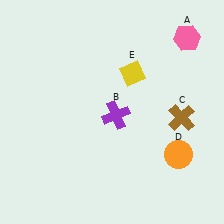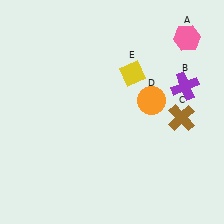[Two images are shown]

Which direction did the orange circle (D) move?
The orange circle (D) moved up.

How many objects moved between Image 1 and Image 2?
2 objects moved between the two images.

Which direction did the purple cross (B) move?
The purple cross (B) moved right.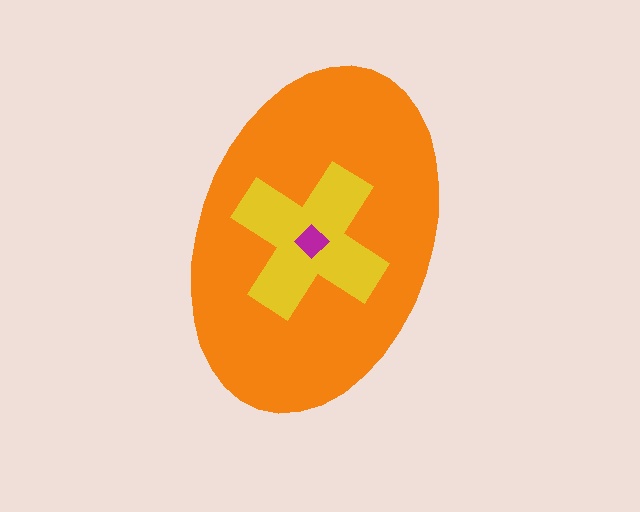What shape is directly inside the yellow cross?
The magenta diamond.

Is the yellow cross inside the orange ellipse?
Yes.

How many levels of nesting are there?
3.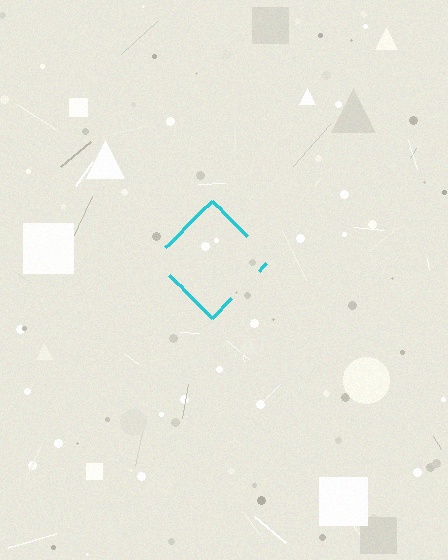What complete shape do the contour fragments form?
The contour fragments form a diamond.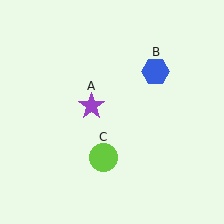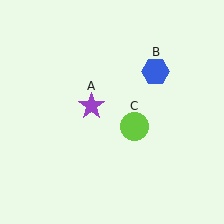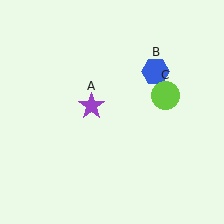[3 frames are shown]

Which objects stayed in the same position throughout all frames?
Purple star (object A) and blue hexagon (object B) remained stationary.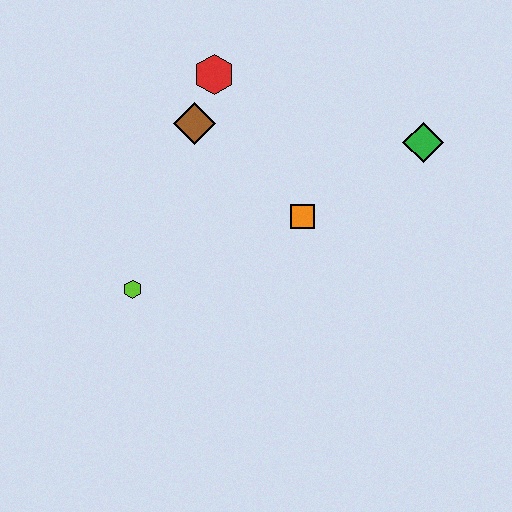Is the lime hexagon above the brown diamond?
No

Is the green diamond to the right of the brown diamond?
Yes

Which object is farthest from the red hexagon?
The lime hexagon is farthest from the red hexagon.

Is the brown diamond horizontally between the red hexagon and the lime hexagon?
Yes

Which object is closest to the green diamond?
The orange square is closest to the green diamond.